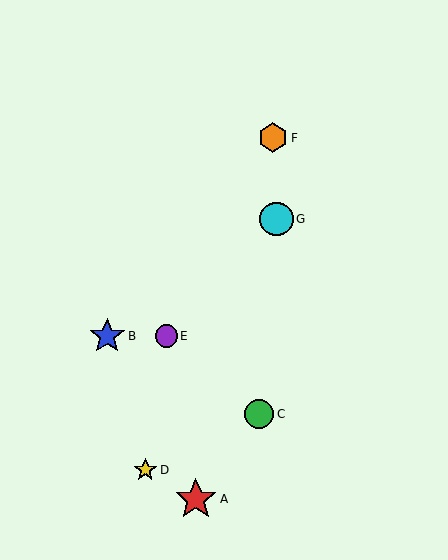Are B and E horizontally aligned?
Yes, both are at y≈336.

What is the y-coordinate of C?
Object C is at y≈414.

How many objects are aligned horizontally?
2 objects (B, E) are aligned horizontally.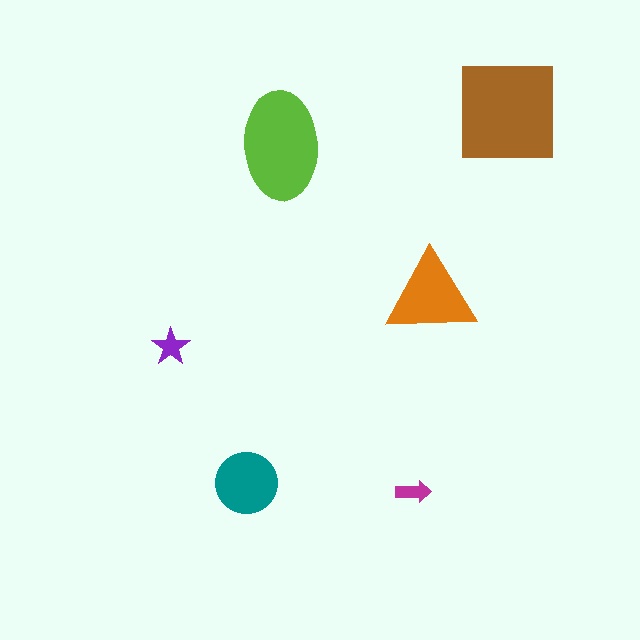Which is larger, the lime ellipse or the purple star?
The lime ellipse.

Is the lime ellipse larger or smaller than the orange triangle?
Larger.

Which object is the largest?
The brown square.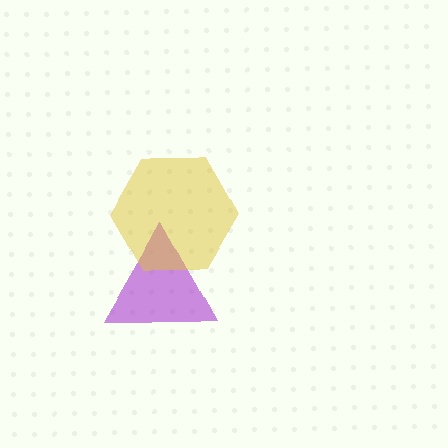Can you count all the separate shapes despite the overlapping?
Yes, there are 2 separate shapes.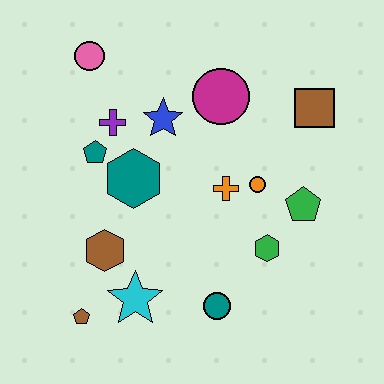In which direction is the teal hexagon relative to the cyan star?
The teal hexagon is above the cyan star.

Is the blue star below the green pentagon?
No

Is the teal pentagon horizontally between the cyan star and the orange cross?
No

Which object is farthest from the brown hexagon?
The brown square is farthest from the brown hexagon.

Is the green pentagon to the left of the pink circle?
No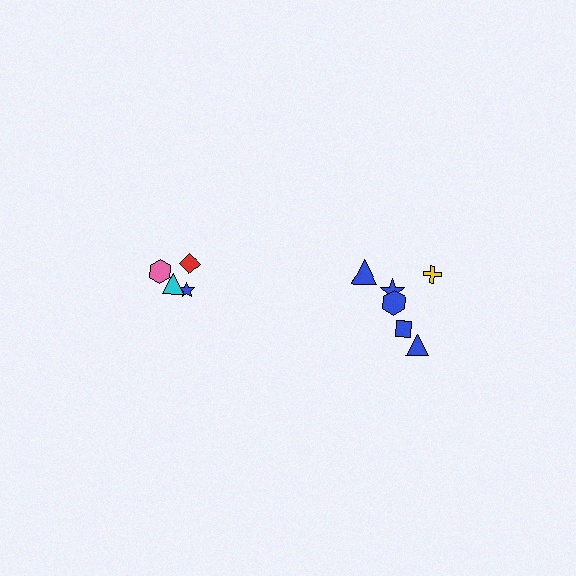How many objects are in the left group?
There are 4 objects.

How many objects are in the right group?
There are 6 objects.